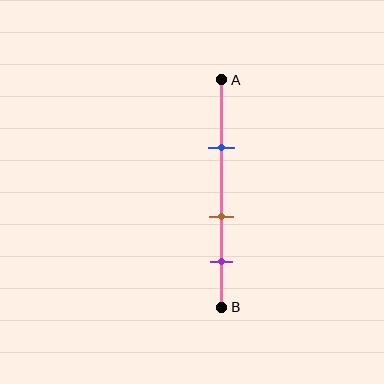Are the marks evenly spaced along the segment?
Yes, the marks are approximately evenly spaced.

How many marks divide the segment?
There are 3 marks dividing the segment.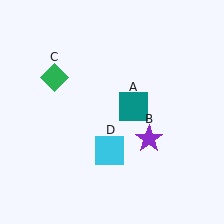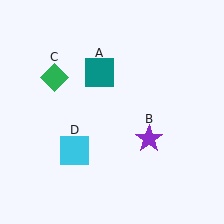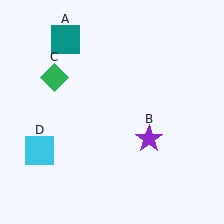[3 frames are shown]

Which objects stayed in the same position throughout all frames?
Purple star (object B) and green diamond (object C) remained stationary.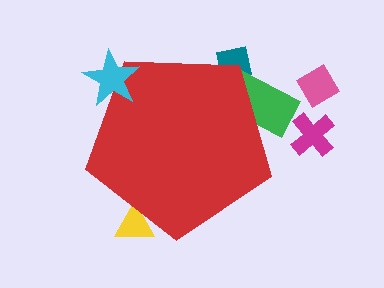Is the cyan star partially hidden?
No, the cyan star is fully visible.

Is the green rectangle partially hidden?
Yes, the green rectangle is partially hidden behind the red pentagon.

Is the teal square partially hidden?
Yes, the teal square is partially hidden behind the red pentagon.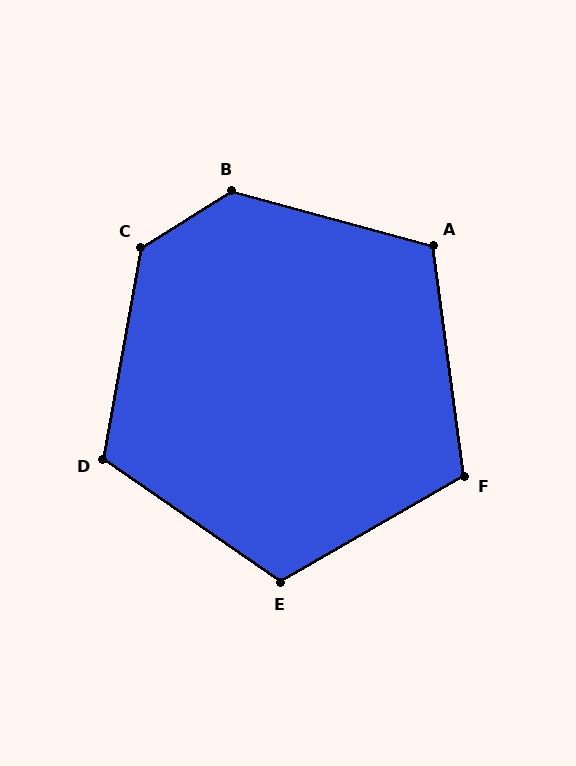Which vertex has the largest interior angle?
B, at approximately 133 degrees.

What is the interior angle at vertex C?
Approximately 132 degrees (obtuse).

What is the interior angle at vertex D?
Approximately 115 degrees (obtuse).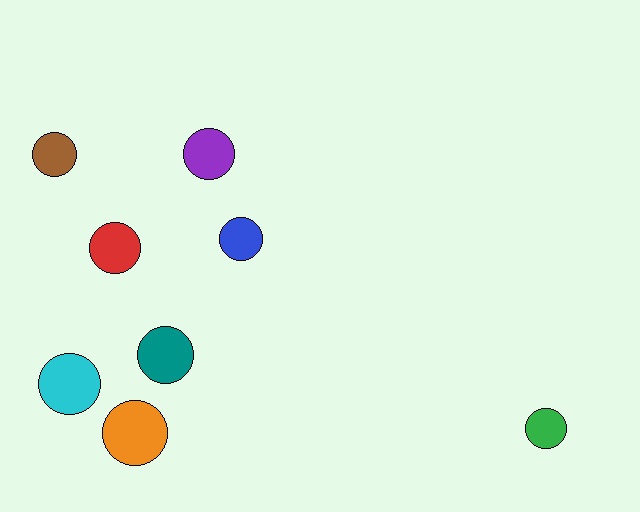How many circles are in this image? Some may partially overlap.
There are 8 circles.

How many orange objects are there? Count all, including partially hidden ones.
There is 1 orange object.